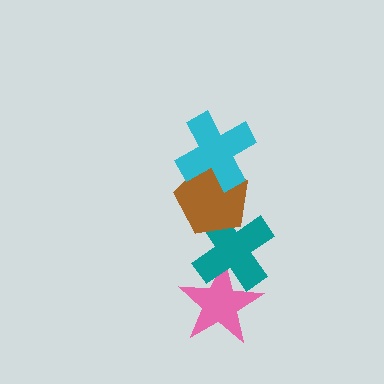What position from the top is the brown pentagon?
The brown pentagon is 2nd from the top.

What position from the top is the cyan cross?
The cyan cross is 1st from the top.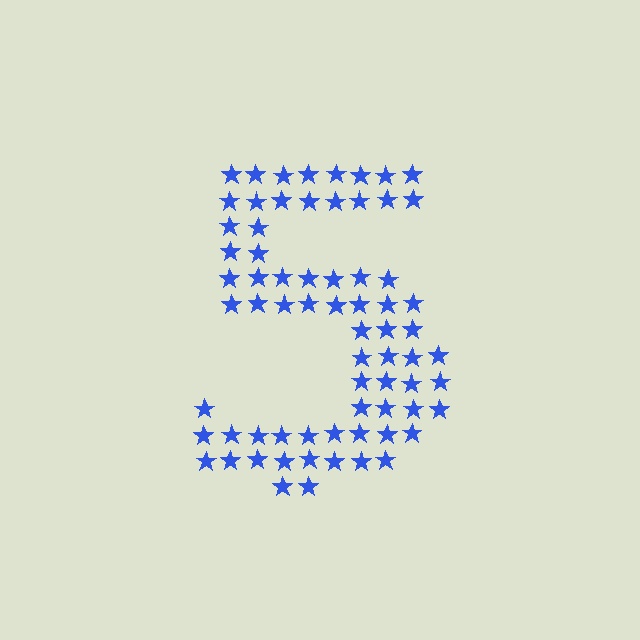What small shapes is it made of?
It is made of small stars.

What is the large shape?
The large shape is the digit 5.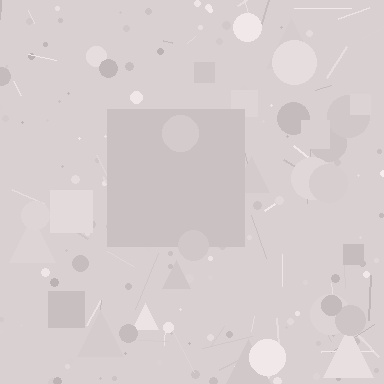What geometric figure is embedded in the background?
A square is embedded in the background.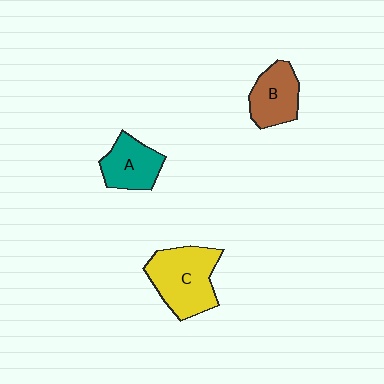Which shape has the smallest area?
Shape A (teal).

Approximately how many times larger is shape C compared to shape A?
Approximately 1.5 times.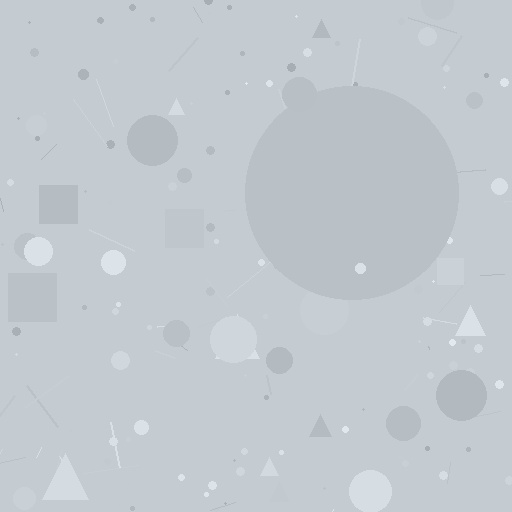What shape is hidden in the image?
A circle is hidden in the image.